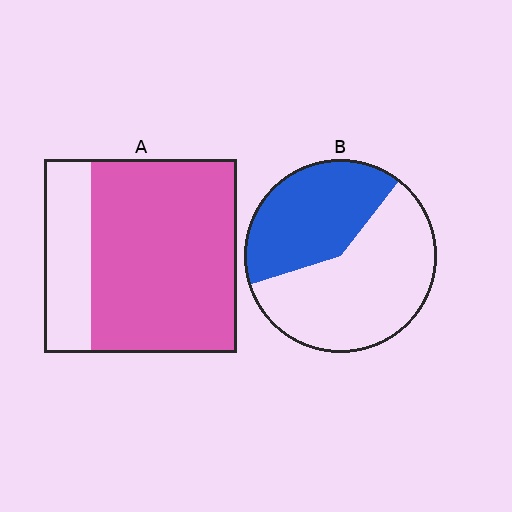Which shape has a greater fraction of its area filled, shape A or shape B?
Shape A.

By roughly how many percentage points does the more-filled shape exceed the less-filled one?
By roughly 35 percentage points (A over B).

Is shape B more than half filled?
No.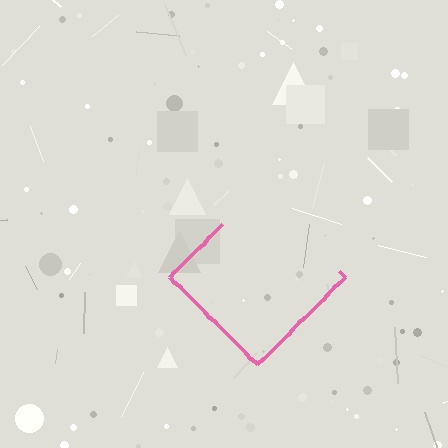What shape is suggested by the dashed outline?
The dashed outline suggests a diamond.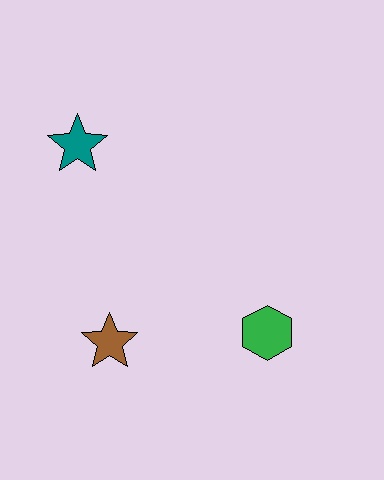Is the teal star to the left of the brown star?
Yes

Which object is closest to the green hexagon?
The brown star is closest to the green hexagon.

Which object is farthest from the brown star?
The teal star is farthest from the brown star.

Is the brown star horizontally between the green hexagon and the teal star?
Yes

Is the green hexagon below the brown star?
No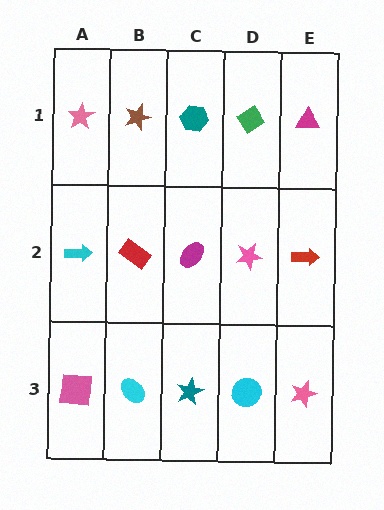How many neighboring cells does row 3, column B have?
3.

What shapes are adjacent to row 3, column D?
A pink star (row 2, column D), a teal star (row 3, column C), a pink star (row 3, column E).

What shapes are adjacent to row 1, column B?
A red rectangle (row 2, column B), a pink star (row 1, column A), a teal hexagon (row 1, column C).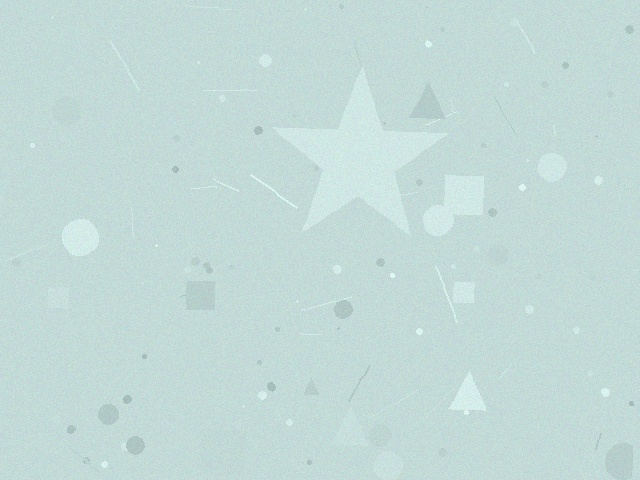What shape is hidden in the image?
A star is hidden in the image.